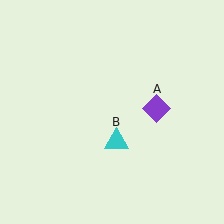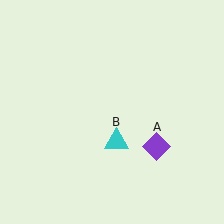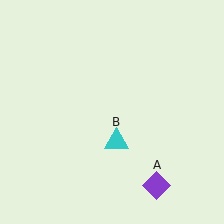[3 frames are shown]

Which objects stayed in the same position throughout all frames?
Cyan triangle (object B) remained stationary.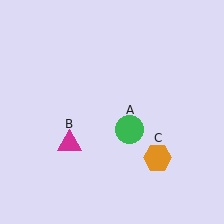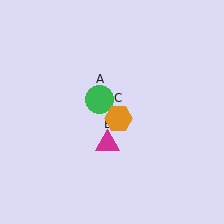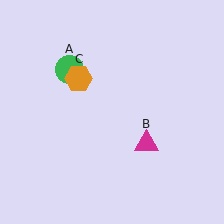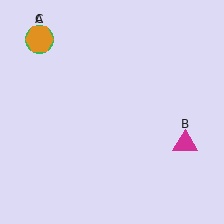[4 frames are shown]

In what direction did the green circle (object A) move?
The green circle (object A) moved up and to the left.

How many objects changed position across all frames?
3 objects changed position: green circle (object A), magenta triangle (object B), orange hexagon (object C).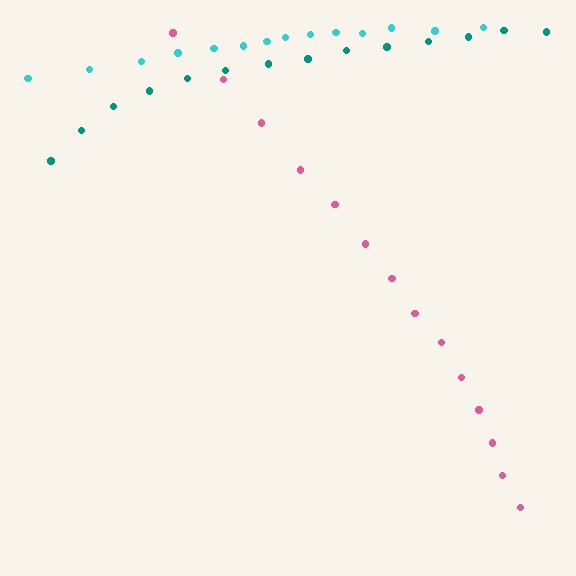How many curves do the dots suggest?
There are 3 distinct paths.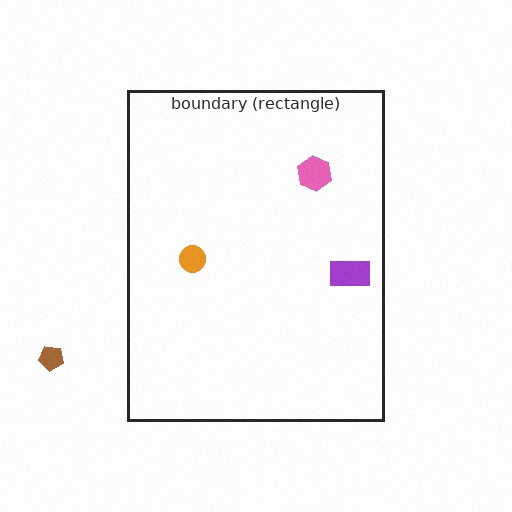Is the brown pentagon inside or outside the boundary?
Outside.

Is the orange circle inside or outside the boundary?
Inside.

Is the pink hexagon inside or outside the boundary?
Inside.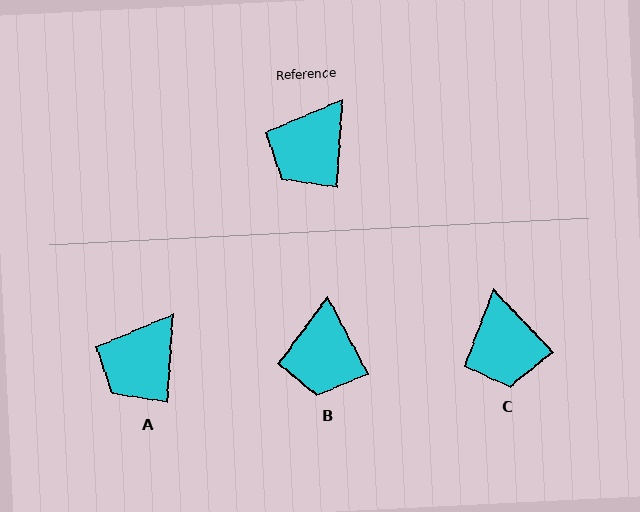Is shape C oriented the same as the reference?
No, it is off by about 47 degrees.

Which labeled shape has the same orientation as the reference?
A.